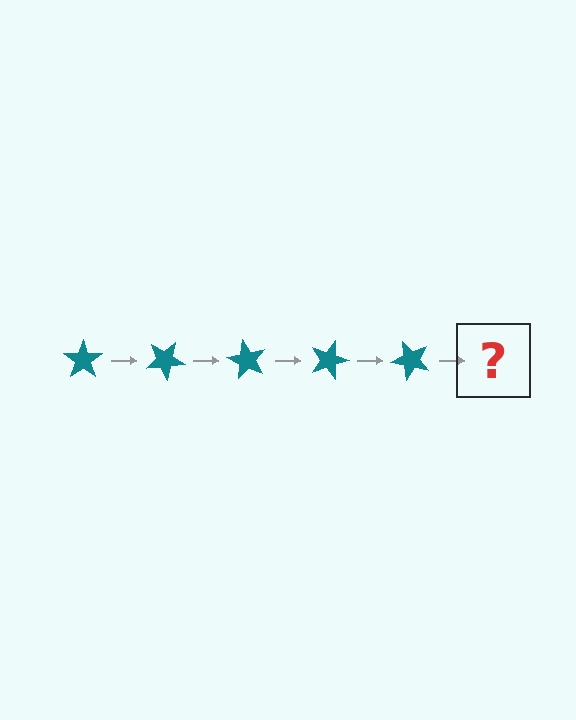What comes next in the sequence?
The next element should be a teal star rotated 150 degrees.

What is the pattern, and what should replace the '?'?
The pattern is that the star rotates 30 degrees each step. The '?' should be a teal star rotated 150 degrees.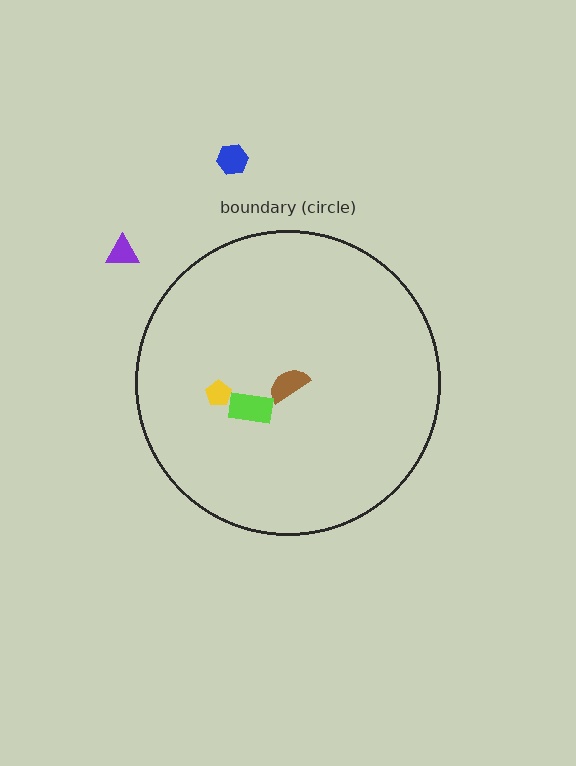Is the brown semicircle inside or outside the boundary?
Inside.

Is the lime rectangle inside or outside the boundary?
Inside.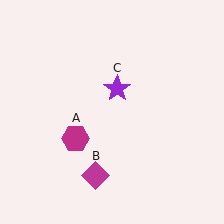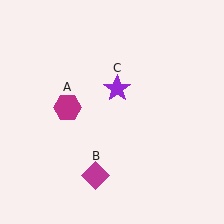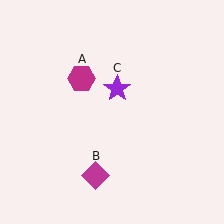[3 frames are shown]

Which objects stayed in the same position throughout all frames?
Magenta diamond (object B) and purple star (object C) remained stationary.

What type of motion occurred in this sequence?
The magenta hexagon (object A) rotated clockwise around the center of the scene.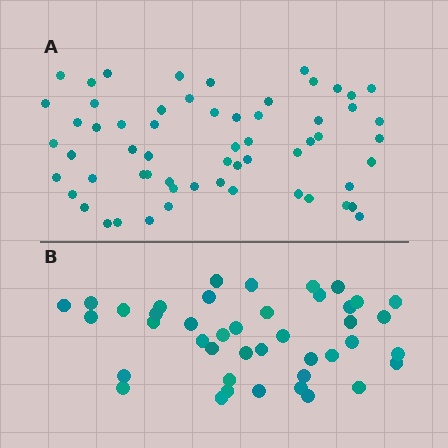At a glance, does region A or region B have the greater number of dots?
Region A (the top region) has more dots.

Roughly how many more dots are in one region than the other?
Region A has approximately 20 more dots than region B.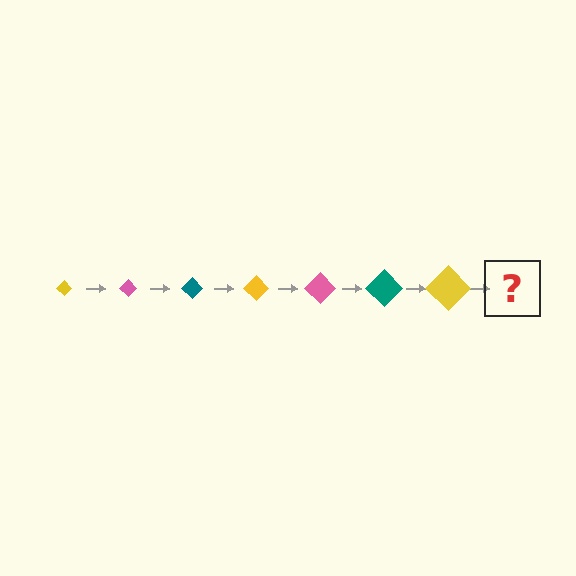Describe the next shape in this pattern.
It should be a pink diamond, larger than the previous one.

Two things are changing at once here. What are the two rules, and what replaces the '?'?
The two rules are that the diamond grows larger each step and the color cycles through yellow, pink, and teal. The '?' should be a pink diamond, larger than the previous one.